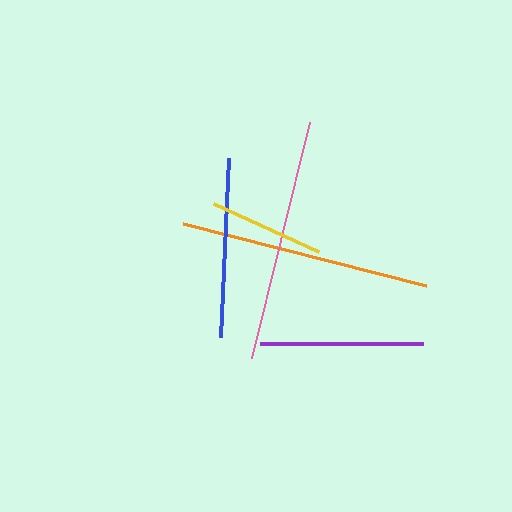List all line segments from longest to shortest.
From longest to shortest: orange, pink, blue, purple, yellow.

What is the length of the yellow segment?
The yellow segment is approximately 116 pixels long.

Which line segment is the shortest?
The yellow line is the shortest at approximately 116 pixels.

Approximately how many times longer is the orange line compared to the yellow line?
The orange line is approximately 2.2 times the length of the yellow line.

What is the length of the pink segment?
The pink segment is approximately 243 pixels long.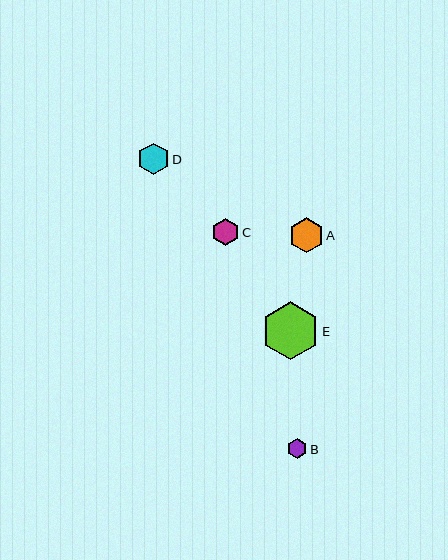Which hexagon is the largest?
Hexagon E is the largest with a size of approximately 58 pixels.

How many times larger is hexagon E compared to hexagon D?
Hexagon E is approximately 1.8 times the size of hexagon D.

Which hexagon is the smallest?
Hexagon B is the smallest with a size of approximately 20 pixels.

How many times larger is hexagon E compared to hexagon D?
Hexagon E is approximately 1.8 times the size of hexagon D.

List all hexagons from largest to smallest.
From largest to smallest: E, A, D, C, B.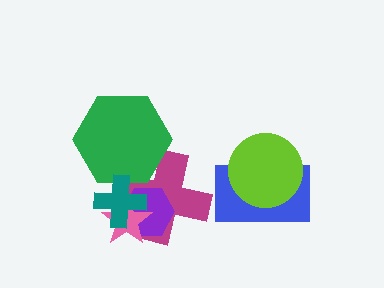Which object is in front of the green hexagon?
The teal cross is in front of the green hexagon.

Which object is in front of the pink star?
The teal cross is in front of the pink star.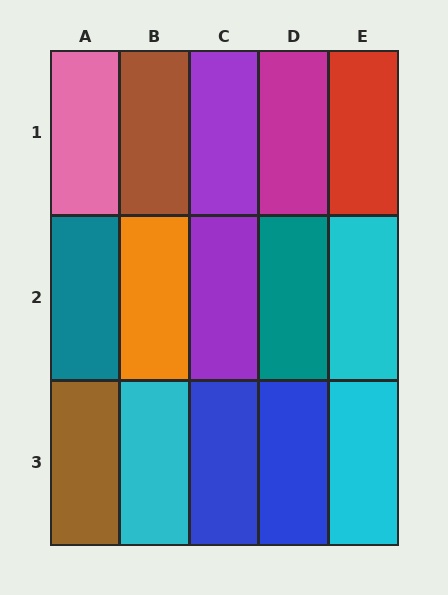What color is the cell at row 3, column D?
Blue.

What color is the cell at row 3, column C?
Blue.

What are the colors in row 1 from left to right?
Pink, brown, purple, magenta, red.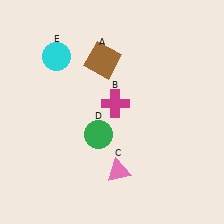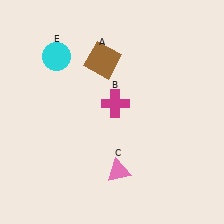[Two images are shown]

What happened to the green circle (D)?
The green circle (D) was removed in Image 2. It was in the bottom-left area of Image 1.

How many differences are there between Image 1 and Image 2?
There is 1 difference between the two images.